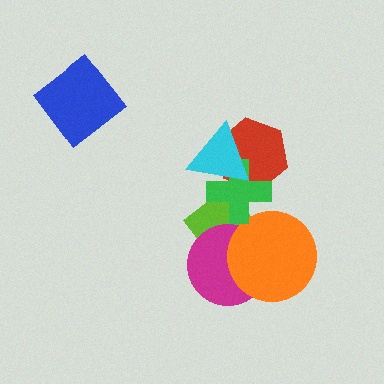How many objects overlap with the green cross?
3 objects overlap with the green cross.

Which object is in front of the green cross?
The cyan triangle is in front of the green cross.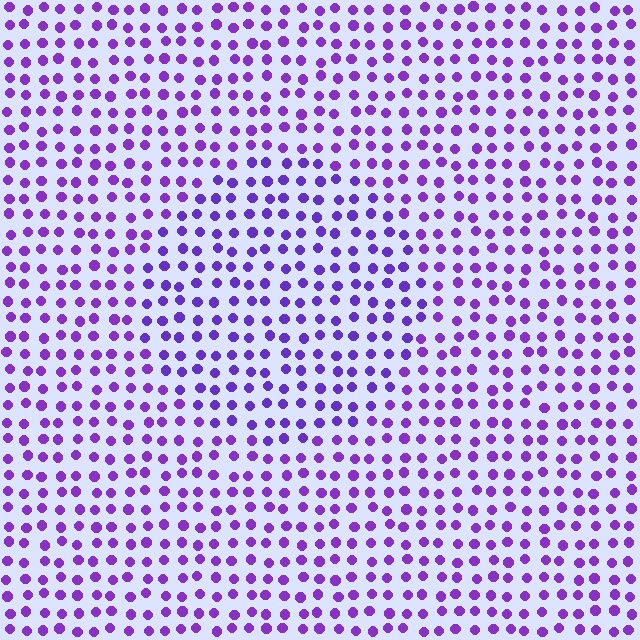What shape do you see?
I see a circle.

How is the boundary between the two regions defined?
The boundary is defined purely by a slight shift in hue (about 15 degrees). Spacing, size, and orientation are identical on both sides.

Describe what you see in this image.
The image is filled with small purple elements in a uniform arrangement. A circle-shaped region is visible where the elements are tinted to a slightly different hue, forming a subtle color boundary.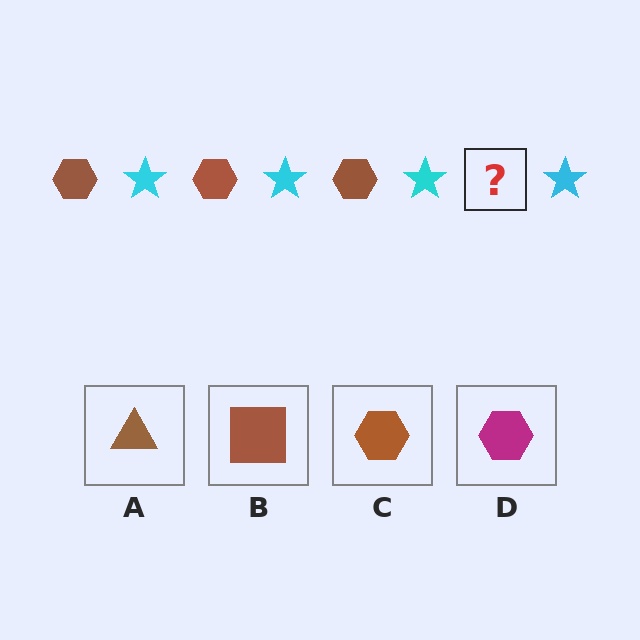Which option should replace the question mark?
Option C.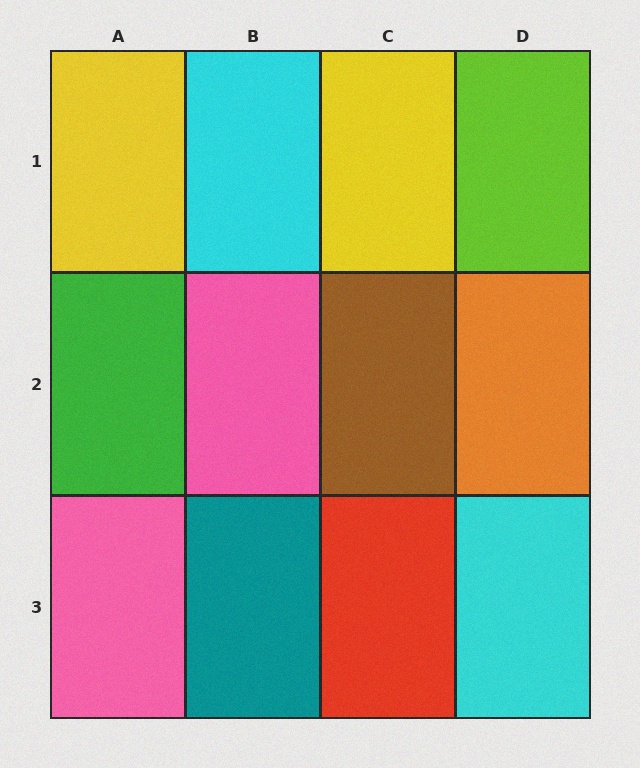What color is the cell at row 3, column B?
Teal.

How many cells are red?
1 cell is red.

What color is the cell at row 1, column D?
Lime.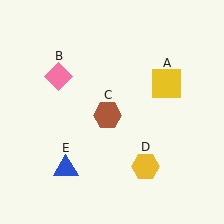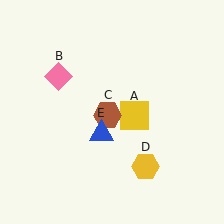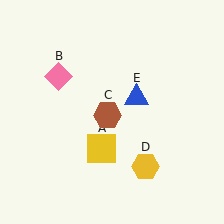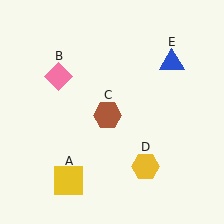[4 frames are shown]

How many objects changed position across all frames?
2 objects changed position: yellow square (object A), blue triangle (object E).